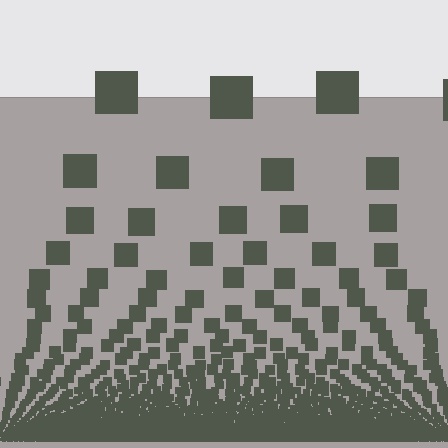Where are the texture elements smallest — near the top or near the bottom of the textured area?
Near the bottom.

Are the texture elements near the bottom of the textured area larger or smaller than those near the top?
Smaller. The gradient is inverted — elements near the bottom are smaller and denser.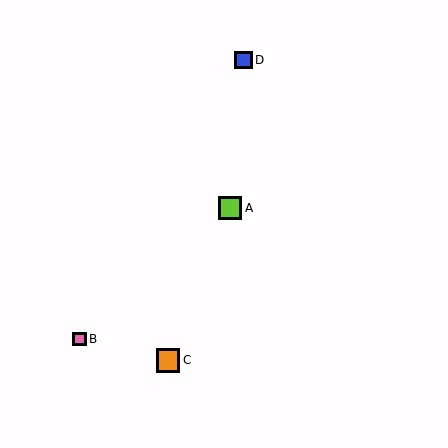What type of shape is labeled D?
Shape D is a blue square.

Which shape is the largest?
The lime square (labeled A) is the largest.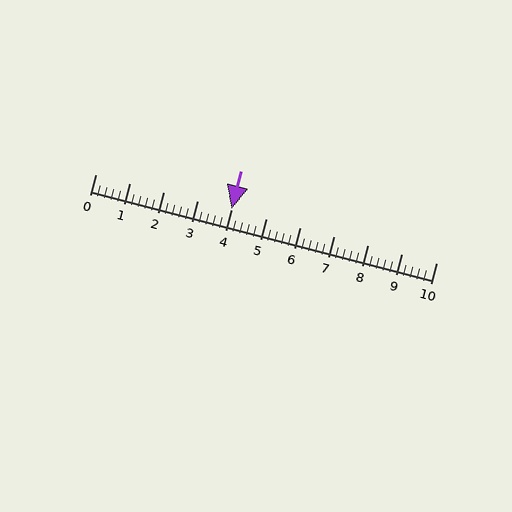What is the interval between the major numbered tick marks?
The major tick marks are spaced 1 units apart.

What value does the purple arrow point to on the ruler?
The purple arrow points to approximately 4.0.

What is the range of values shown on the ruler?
The ruler shows values from 0 to 10.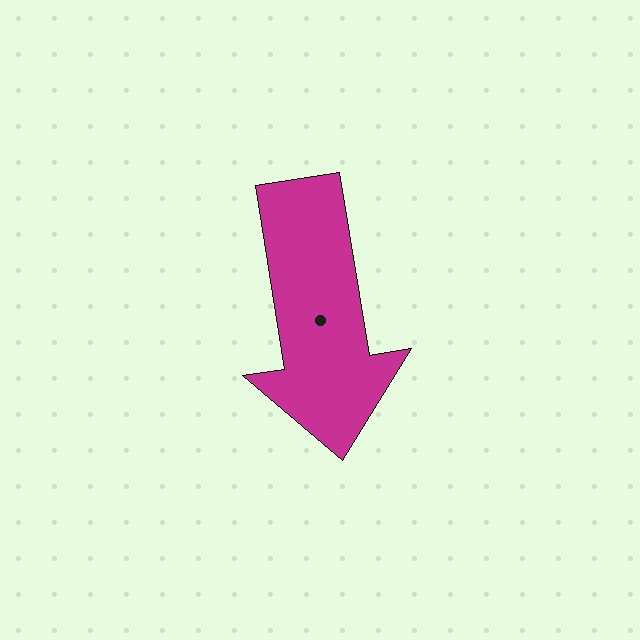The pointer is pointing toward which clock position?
Roughly 6 o'clock.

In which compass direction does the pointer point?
South.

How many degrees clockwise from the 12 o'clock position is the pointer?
Approximately 171 degrees.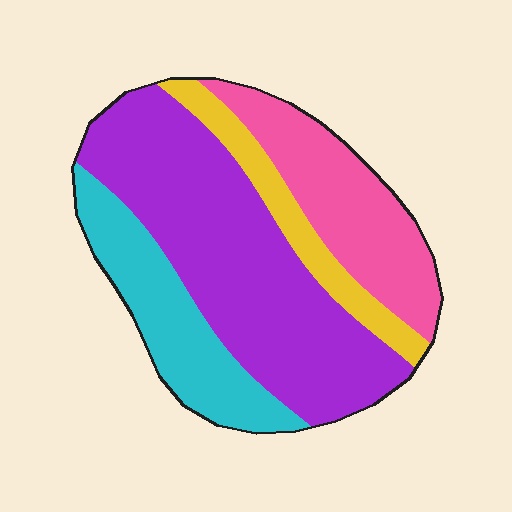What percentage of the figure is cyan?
Cyan takes up about one fifth (1/5) of the figure.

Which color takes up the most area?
Purple, at roughly 45%.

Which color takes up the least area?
Yellow, at roughly 10%.